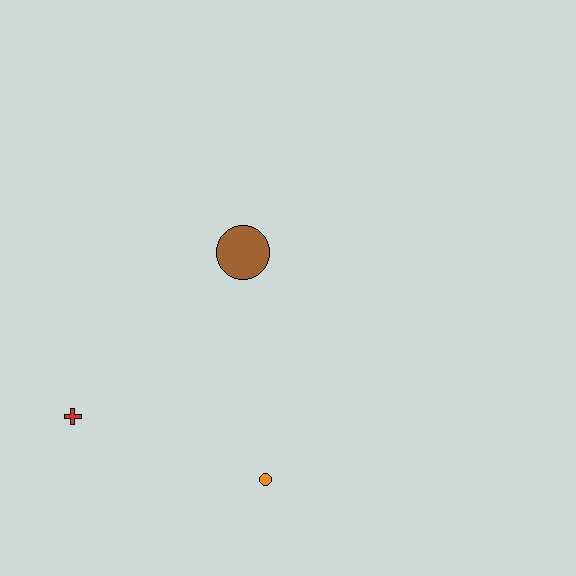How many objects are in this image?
There are 3 objects.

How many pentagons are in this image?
There are no pentagons.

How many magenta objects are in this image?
There are no magenta objects.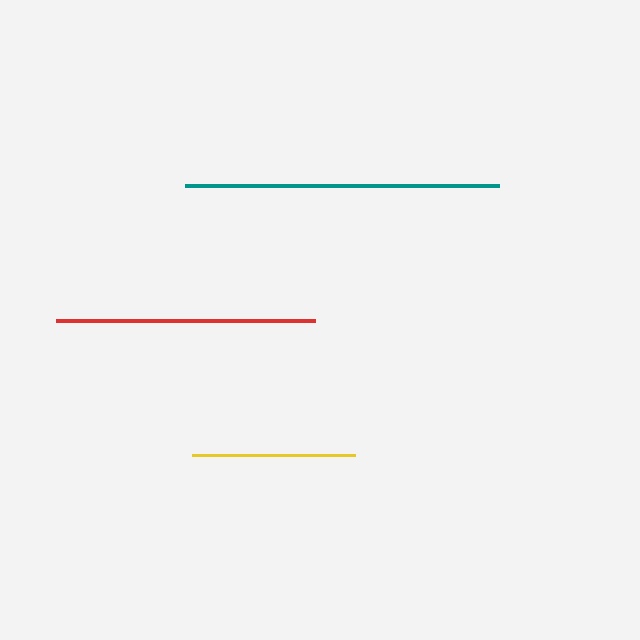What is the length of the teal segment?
The teal segment is approximately 315 pixels long.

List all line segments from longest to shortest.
From longest to shortest: teal, red, yellow.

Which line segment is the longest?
The teal line is the longest at approximately 315 pixels.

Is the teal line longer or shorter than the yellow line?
The teal line is longer than the yellow line.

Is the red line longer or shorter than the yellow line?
The red line is longer than the yellow line.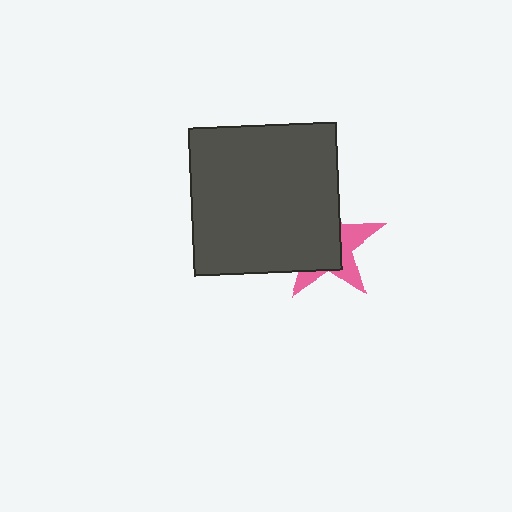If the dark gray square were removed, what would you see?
You would see the complete pink star.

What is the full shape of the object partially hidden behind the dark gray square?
The partially hidden object is a pink star.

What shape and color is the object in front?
The object in front is a dark gray square.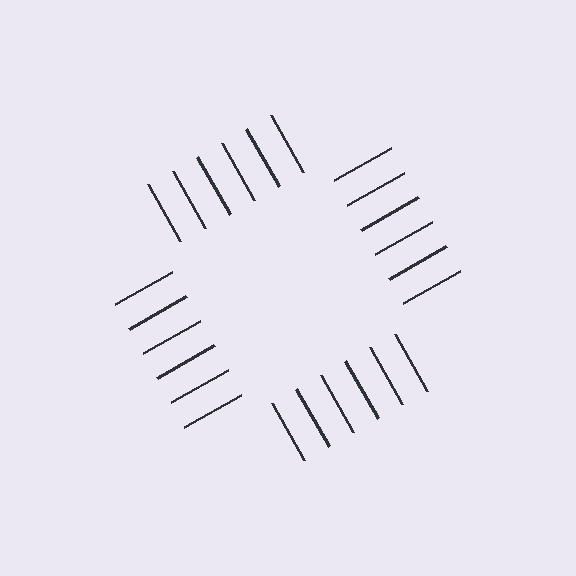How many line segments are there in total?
24 — 6 along each of the 4 edges.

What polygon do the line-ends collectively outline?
An illusory square — the line segments terminate on its edges but no continuous stroke is drawn.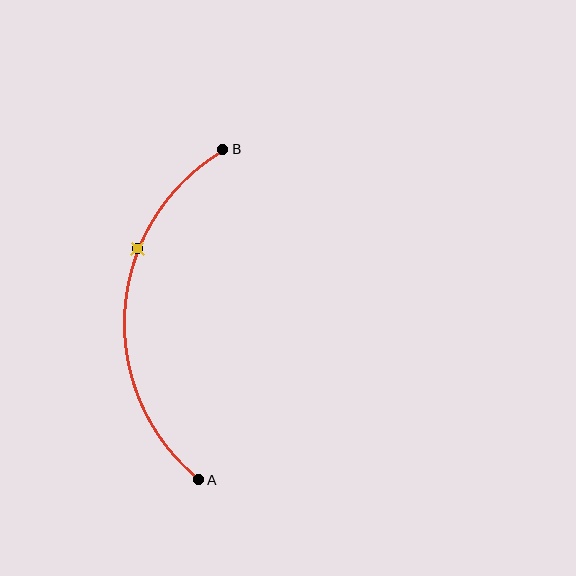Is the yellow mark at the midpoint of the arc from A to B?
No. The yellow mark lies on the arc but is closer to endpoint B. The arc midpoint would be at the point on the curve equidistant along the arc from both A and B.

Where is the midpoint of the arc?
The arc midpoint is the point on the curve farthest from the straight line joining A and B. It sits to the left of that line.